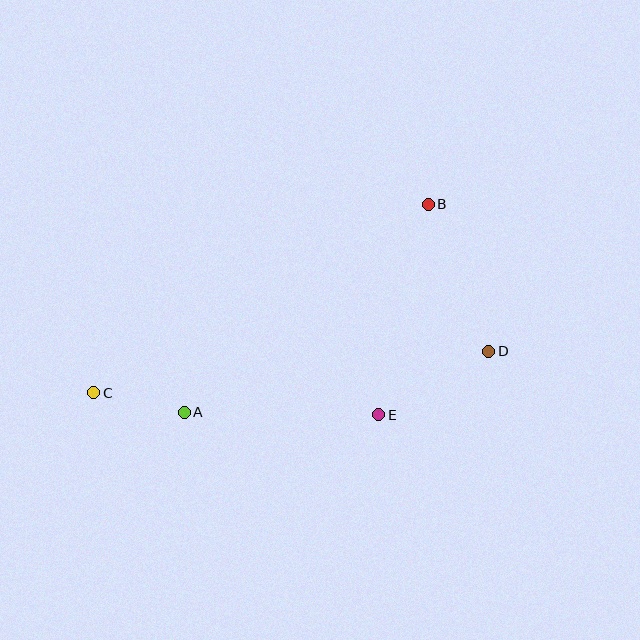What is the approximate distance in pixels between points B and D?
The distance between B and D is approximately 159 pixels.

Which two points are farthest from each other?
Points C and D are farthest from each other.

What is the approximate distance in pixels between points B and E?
The distance between B and E is approximately 216 pixels.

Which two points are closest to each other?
Points A and C are closest to each other.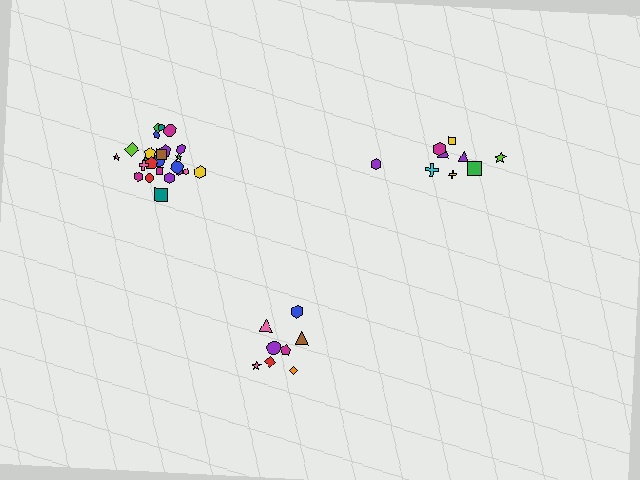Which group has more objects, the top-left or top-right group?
The top-left group.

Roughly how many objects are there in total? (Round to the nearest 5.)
Roughly 45 objects in total.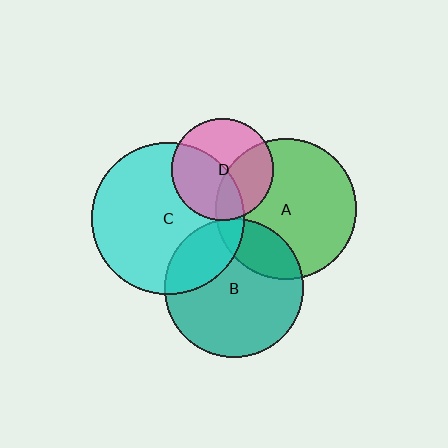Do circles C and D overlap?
Yes.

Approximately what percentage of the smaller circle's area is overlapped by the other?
Approximately 45%.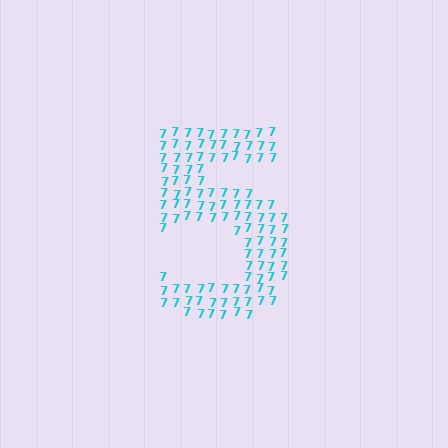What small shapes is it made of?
It is made of small digit 7's.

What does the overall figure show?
The overall figure shows the digit 5.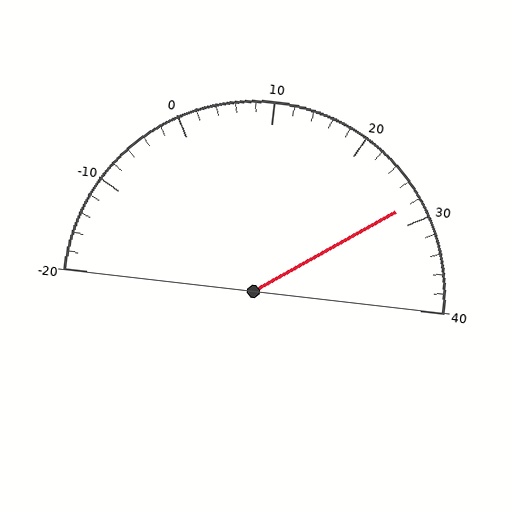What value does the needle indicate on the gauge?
The needle indicates approximately 28.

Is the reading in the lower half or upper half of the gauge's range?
The reading is in the upper half of the range (-20 to 40).